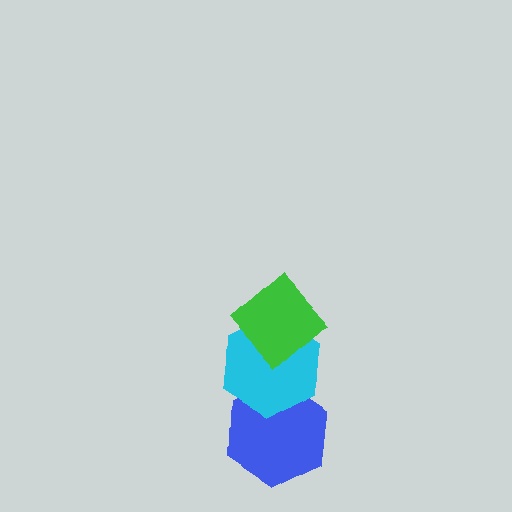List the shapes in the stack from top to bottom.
From top to bottom: the green diamond, the cyan hexagon, the blue hexagon.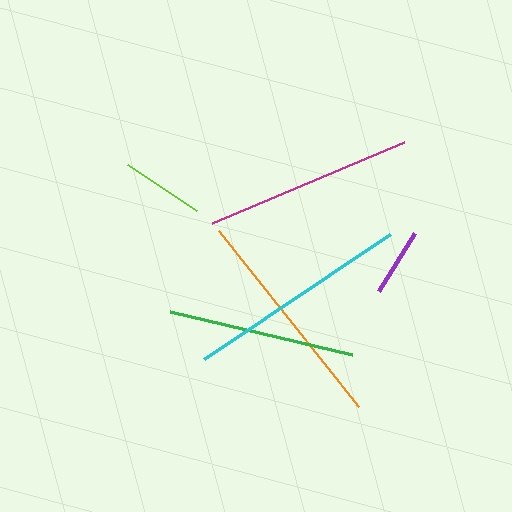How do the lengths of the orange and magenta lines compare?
The orange and magenta lines are approximately the same length.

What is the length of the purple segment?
The purple segment is approximately 69 pixels long.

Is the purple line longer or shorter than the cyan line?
The cyan line is longer than the purple line.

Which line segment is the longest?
The orange line is the longest at approximately 225 pixels.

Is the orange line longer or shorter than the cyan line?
The orange line is longer than the cyan line.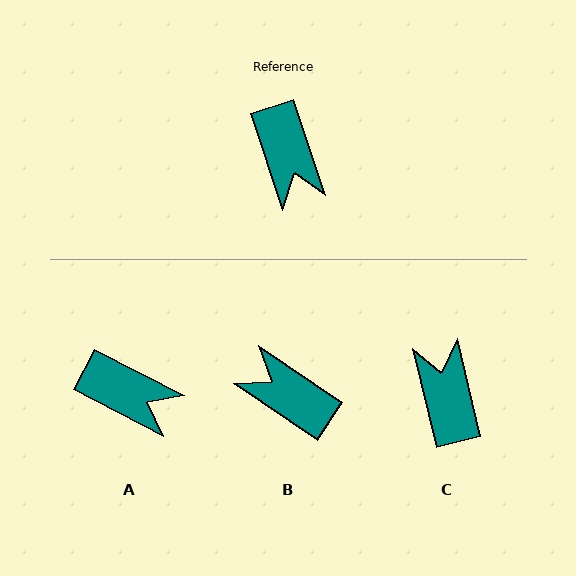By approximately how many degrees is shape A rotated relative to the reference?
Approximately 44 degrees counter-clockwise.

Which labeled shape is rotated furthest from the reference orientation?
C, about 175 degrees away.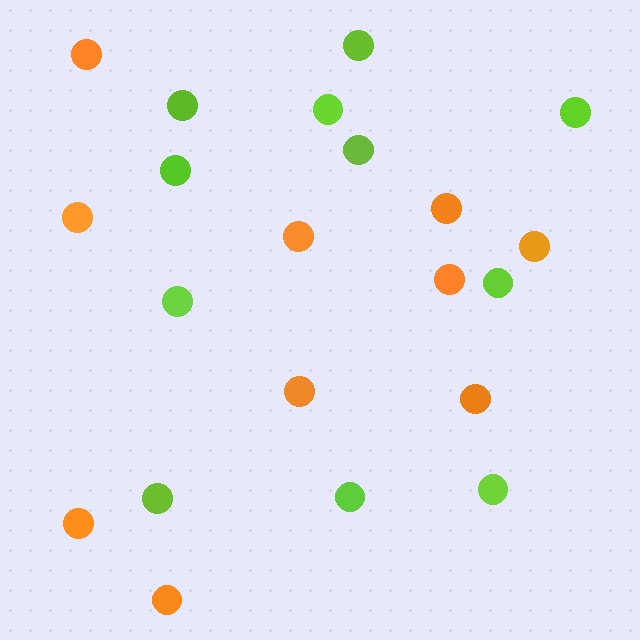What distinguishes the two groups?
There are 2 groups: one group of lime circles (11) and one group of orange circles (10).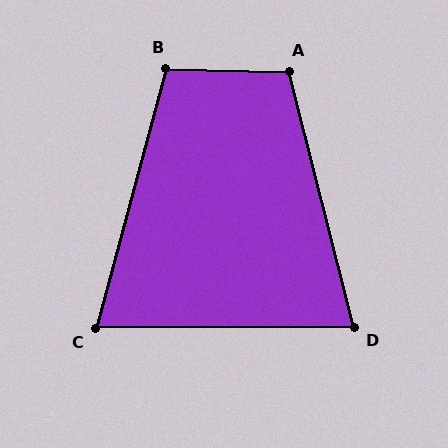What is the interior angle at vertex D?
Approximately 76 degrees (acute).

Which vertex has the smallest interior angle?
C, at approximately 74 degrees.